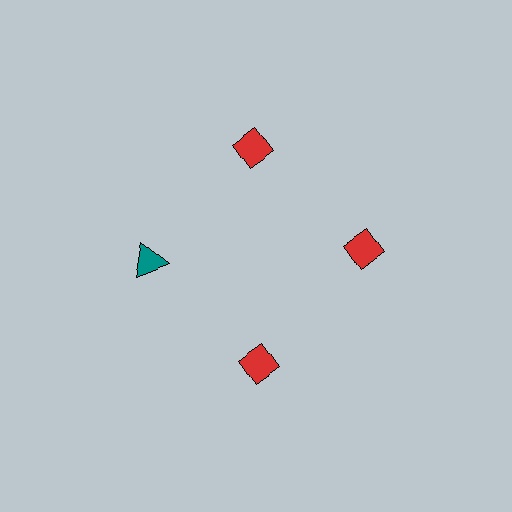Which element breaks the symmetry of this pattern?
The teal triangle at roughly the 9 o'clock position breaks the symmetry. All other shapes are red diamonds.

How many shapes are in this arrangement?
There are 4 shapes arranged in a ring pattern.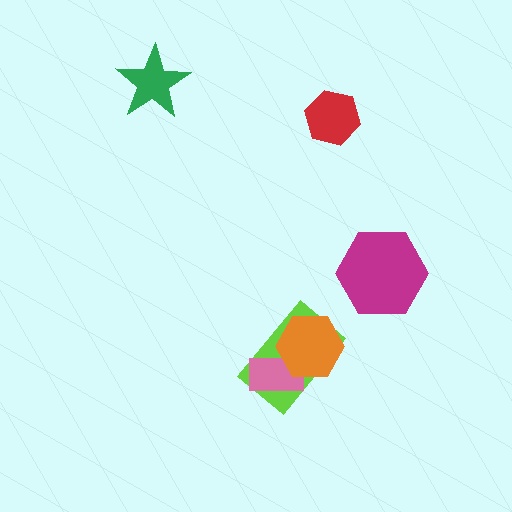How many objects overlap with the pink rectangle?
2 objects overlap with the pink rectangle.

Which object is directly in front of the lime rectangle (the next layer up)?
The pink rectangle is directly in front of the lime rectangle.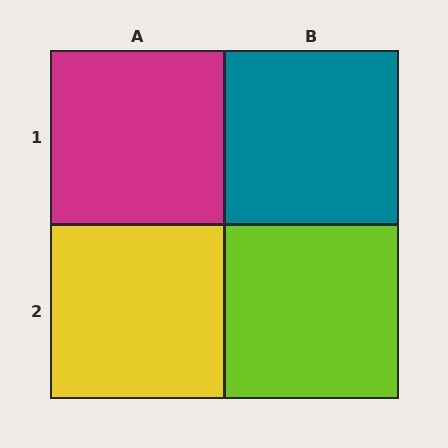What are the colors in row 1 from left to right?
Magenta, teal.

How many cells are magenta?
1 cell is magenta.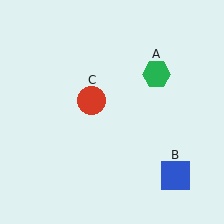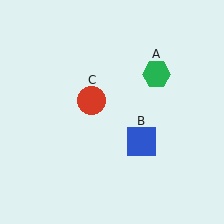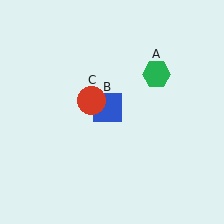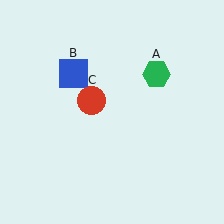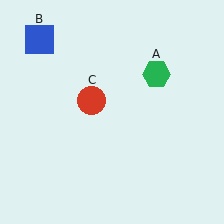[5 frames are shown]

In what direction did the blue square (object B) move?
The blue square (object B) moved up and to the left.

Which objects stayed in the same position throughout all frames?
Green hexagon (object A) and red circle (object C) remained stationary.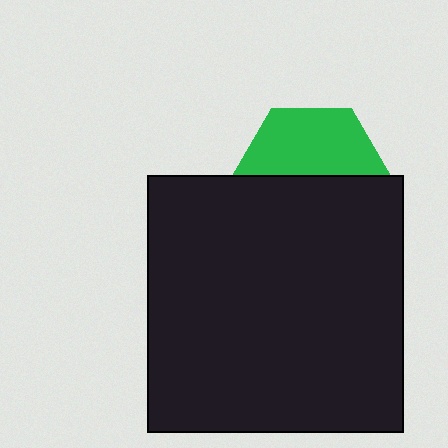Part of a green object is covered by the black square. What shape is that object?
It is a hexagon.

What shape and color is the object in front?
The object in front is a black square.